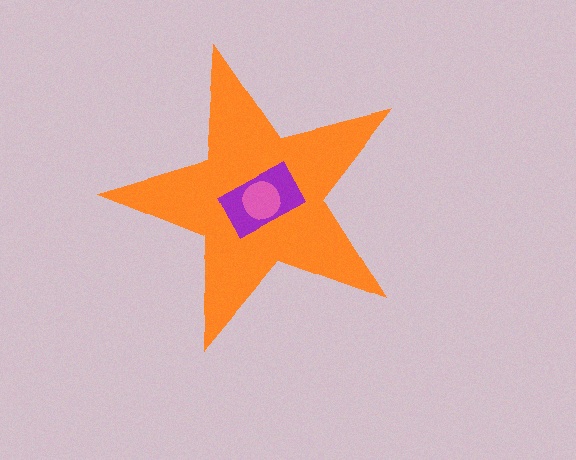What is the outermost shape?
The orange star.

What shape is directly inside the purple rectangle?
The pink circle.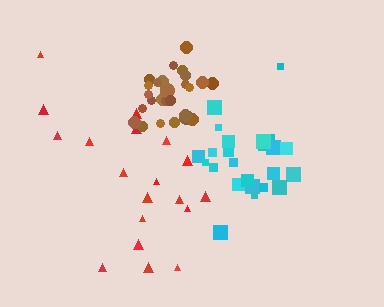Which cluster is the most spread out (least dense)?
Red.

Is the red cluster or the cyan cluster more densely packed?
Cyan.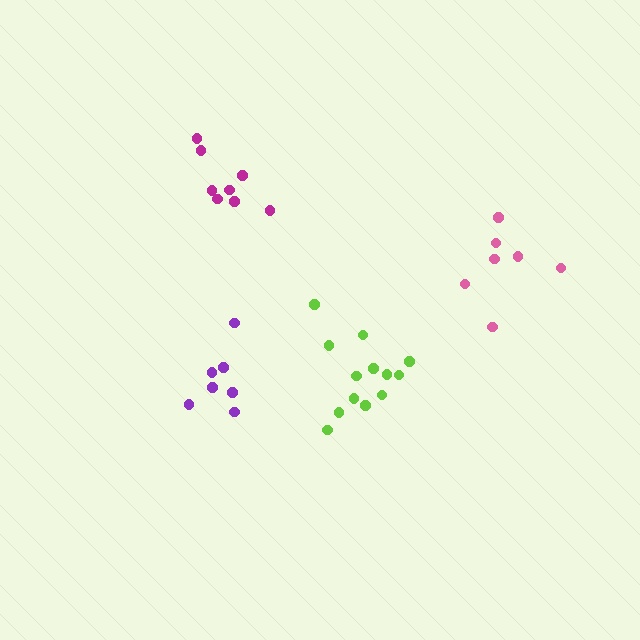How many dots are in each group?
Group 1: 7 dots, Group 2: 8 dots, Group 3: 13 dots, Group 4: 7 dots (35 total).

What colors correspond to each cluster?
The clusters are colored: pink, magenta, lime, purple.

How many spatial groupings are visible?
There are 4 spatial groupings.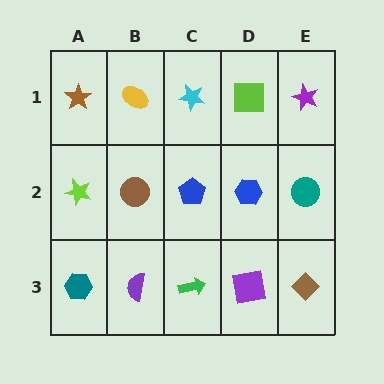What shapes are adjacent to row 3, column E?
A teal circle (row 2, column E), a purple square (row 3, column D).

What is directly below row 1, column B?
A brown circle.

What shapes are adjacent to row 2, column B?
A yellow ellipse (row 1, column B), a purple semicircle (row 3, column B), a lime star (row 2, column A), a blue pentagon (row 2, column C).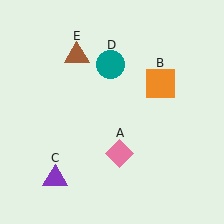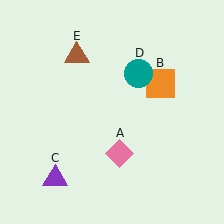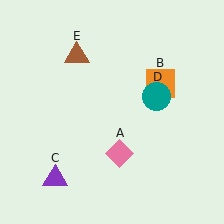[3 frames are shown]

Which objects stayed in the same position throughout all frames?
Pink diamond (object A) and orange square (object B) and purple triangle (object C) and brown triangle (object E) remained stationary.